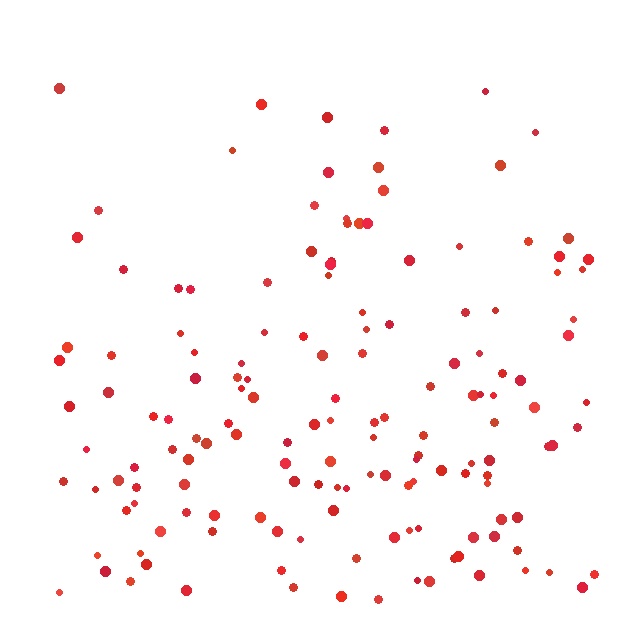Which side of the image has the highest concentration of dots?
The bottom.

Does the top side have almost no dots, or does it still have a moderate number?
Still a moderate number, just noticeably fewer than the bottom.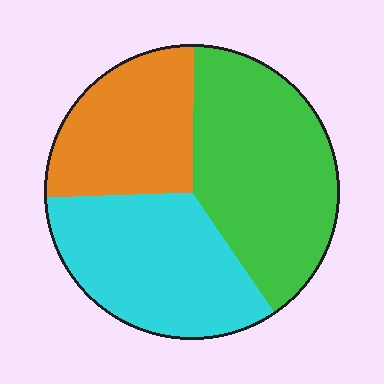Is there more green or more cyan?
Green.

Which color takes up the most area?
Green, at roughly 40%.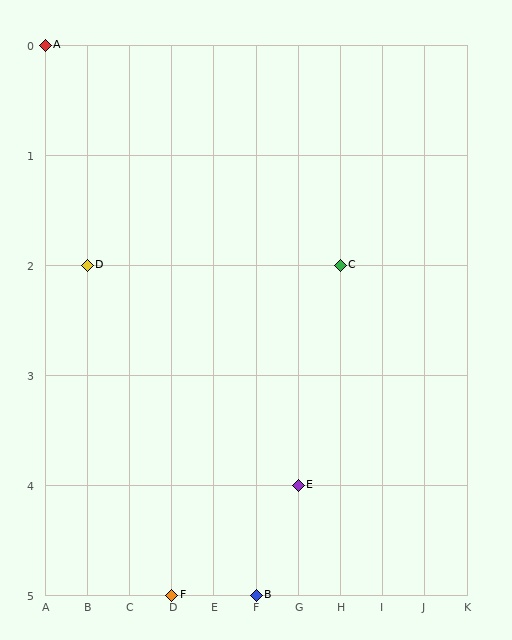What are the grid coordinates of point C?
Point C is at grid coordinates (H, 2).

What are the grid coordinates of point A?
Point A is at grid coordinates (A, 0).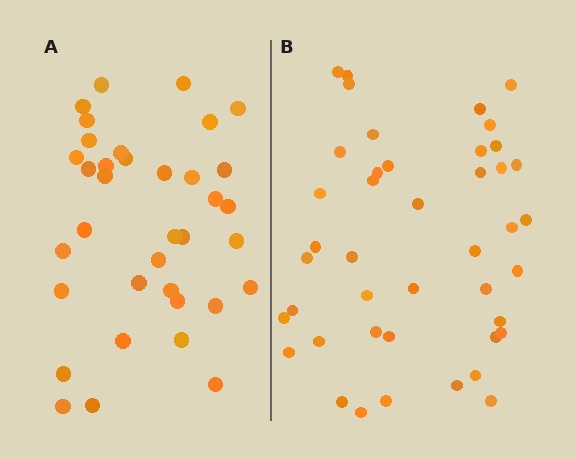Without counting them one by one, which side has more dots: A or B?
Region B (the right region) has more dots.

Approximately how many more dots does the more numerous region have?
Region B has roughly 8 or so more dots than region A.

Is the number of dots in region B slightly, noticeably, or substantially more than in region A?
Region B has only slightly more — the two regions are fairly close. The ratio is roughly 1.2 to 1.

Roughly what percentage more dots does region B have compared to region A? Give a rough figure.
About 20% more.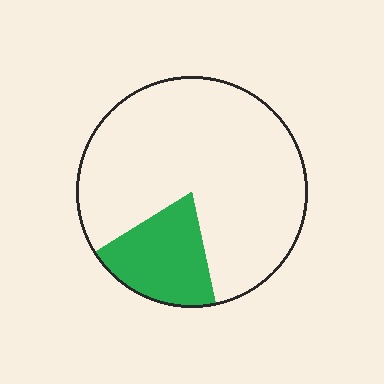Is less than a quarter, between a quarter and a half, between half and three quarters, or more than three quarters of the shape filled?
Less than a quarter.